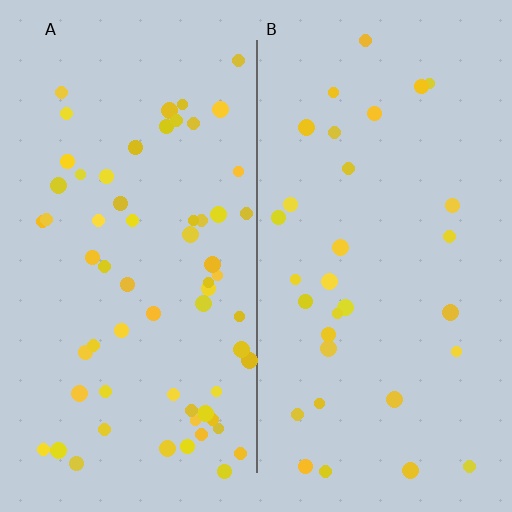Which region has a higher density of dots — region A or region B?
A (the left).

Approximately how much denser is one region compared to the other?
Approximately 2.0× — region A over region B.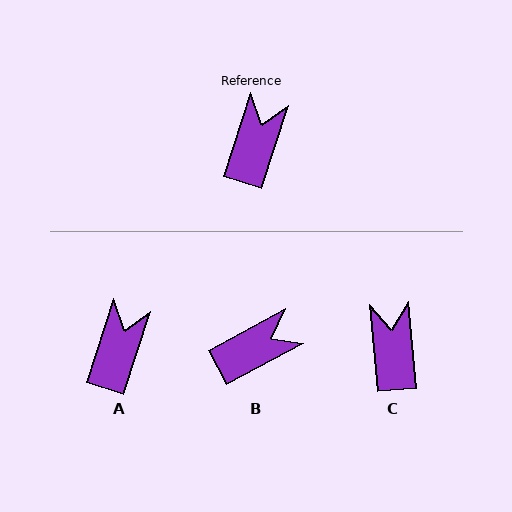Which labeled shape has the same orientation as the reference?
A.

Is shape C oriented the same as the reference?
No, it is off by about 23 degrees.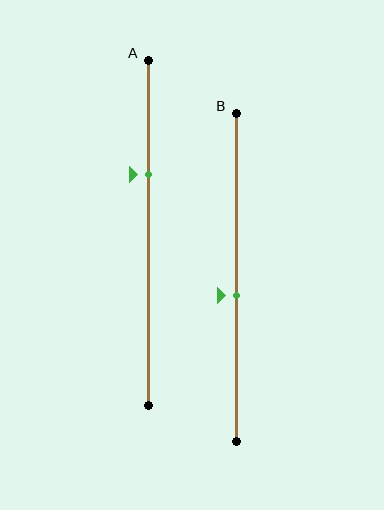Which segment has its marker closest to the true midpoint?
Segment B has its marker closest to the true midpoint.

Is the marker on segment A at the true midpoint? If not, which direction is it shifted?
No, the marker on segment A is shifted upward by about 17% of the segment length.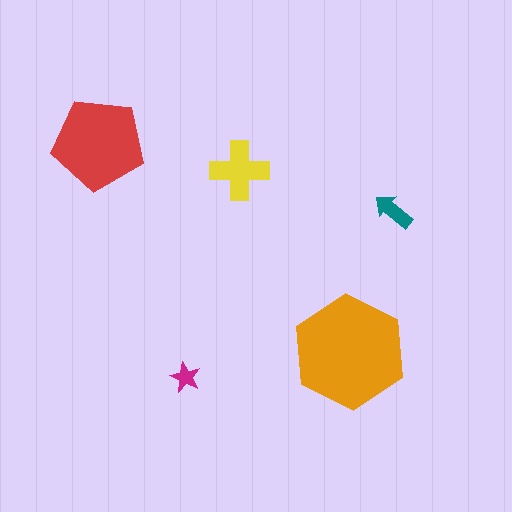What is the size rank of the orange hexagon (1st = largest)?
1st.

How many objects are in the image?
There are 5 objects in the image.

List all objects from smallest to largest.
The magenta star, the teal arrow, the yellow cross, the red pentagon, the orange hexagon.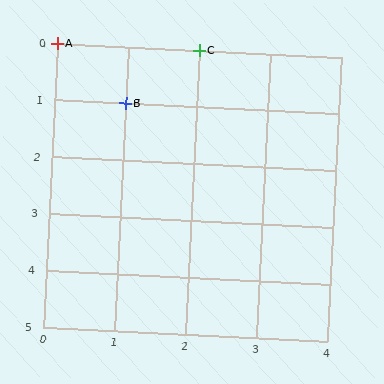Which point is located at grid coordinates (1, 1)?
Point B is at (1, 1).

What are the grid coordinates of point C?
Point C is at grid coordinates (2, 0).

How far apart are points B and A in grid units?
Points B and A are 1 column and 1 row apart (about 1.4 grid units diagonally).